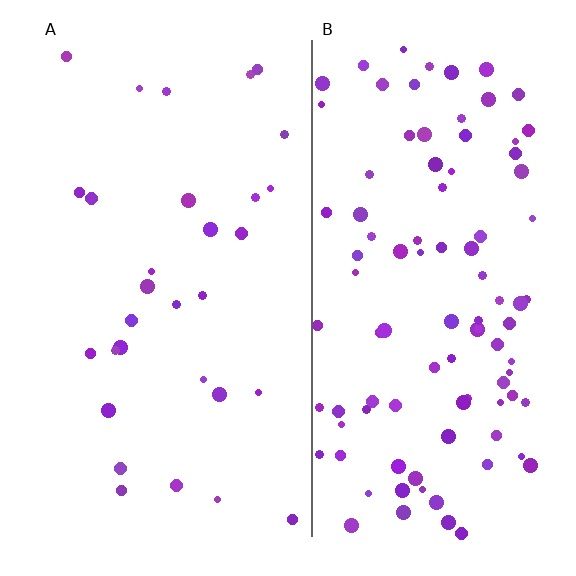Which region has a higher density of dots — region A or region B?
B (the right).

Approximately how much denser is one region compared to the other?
Approximately 3.3× — region B over region A.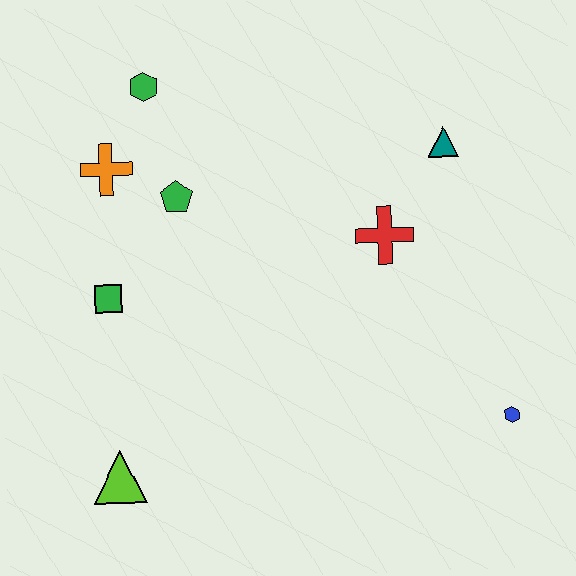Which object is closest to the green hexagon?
The orange cross is closest to the green hexagon.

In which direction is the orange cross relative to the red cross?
The orange cross is to the left of the red cross.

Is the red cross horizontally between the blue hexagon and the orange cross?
Yes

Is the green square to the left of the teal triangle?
Yes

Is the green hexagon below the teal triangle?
No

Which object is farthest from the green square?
The blue hexagon is farthest from the green square.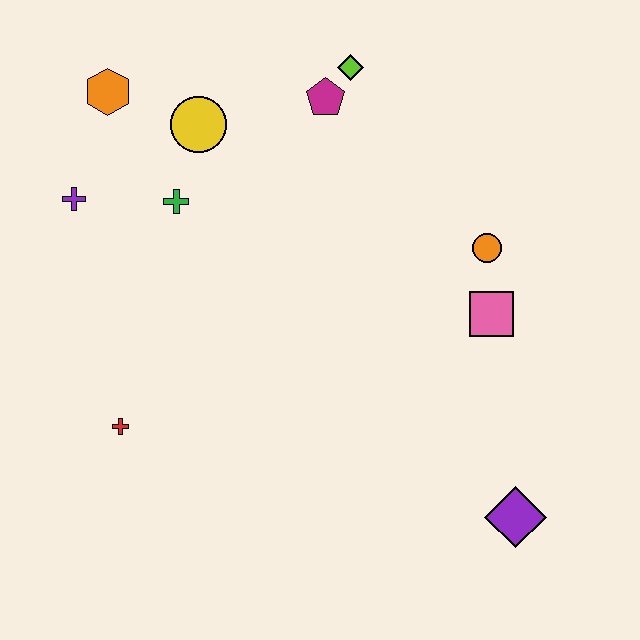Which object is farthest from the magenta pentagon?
The purple diamond is farthest from the magenta pentagon.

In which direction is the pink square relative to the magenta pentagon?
The pink square is below the magenta pentagon.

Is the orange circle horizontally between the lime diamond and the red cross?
No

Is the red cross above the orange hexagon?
No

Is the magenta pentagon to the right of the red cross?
Yes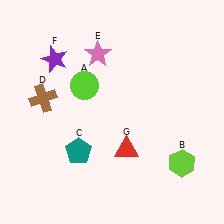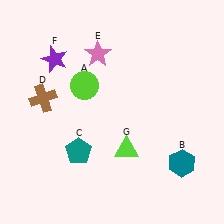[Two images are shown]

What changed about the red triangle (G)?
In Image 1, G is red. In Image 2, it changed to lime.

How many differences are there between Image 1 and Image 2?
There are 2 differences between the two images.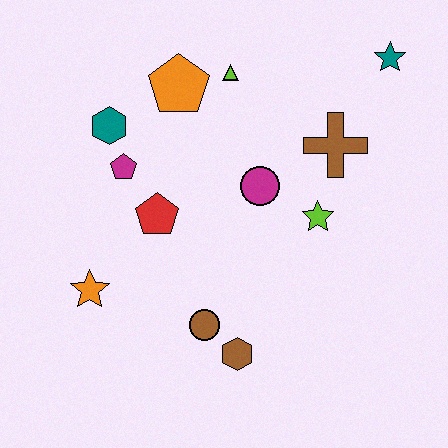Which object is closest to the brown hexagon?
The brown circle is closest to the brown hexagon.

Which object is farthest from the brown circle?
The teal star is farthest from the brown circle.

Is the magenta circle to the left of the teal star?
Yes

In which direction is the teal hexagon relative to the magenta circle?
The teal hexagon is to the left of the magenta circle.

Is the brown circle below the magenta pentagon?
Yes